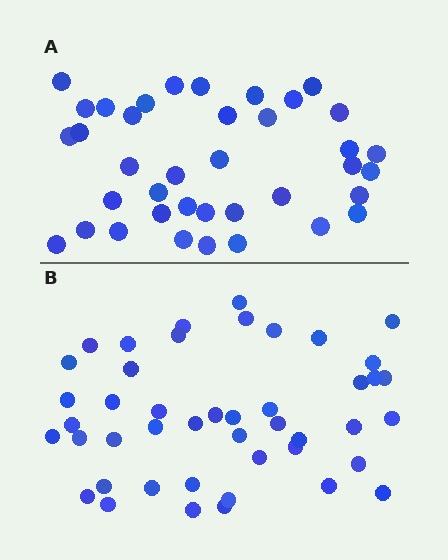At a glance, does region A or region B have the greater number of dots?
Region B (the bottom region) has more dots.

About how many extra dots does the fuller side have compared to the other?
Region B has roughly 8 or so more dots than region A.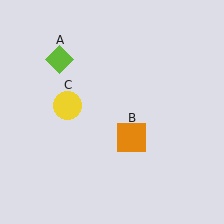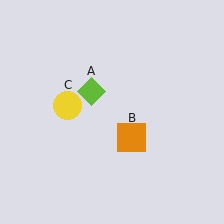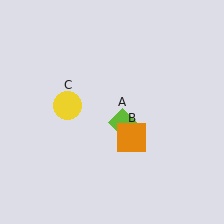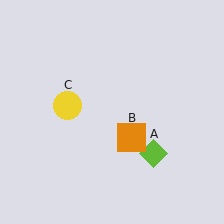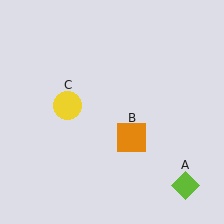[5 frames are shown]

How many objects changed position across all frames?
1 object changed position: lime diamond (object A).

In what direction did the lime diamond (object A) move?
The lime diamond (object A) moved down and to the right.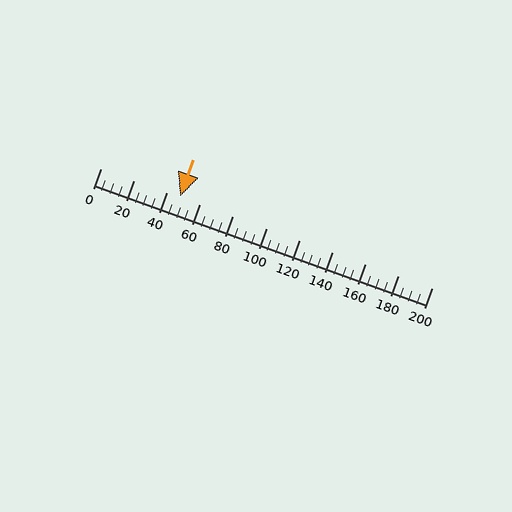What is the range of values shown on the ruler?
The ruler shows values from 0 to 200.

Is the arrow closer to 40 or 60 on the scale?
The arrow is closer to 40.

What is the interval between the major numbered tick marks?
The major tick marks are spaced 20 units apart.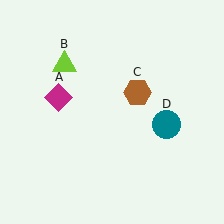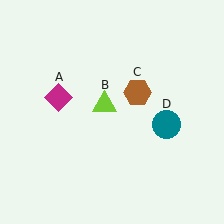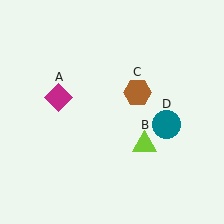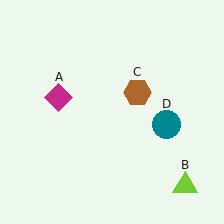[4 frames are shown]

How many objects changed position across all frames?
1 object changed position: lime triangle (object B).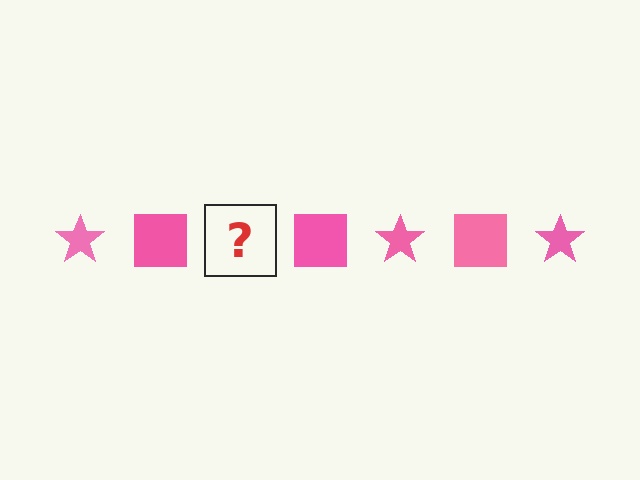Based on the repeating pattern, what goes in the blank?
The blank should be a pink star.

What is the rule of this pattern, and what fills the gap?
The rule is that the pattern cycles through star, square shapes in pink. The gap should be filled with a pink star.